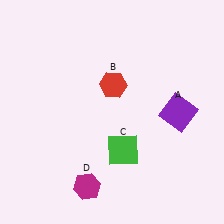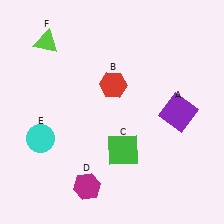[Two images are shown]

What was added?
A cyan circle (E), a lime triangle (F) were added in Image 2.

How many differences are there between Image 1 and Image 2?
There are 2 differences between the two images.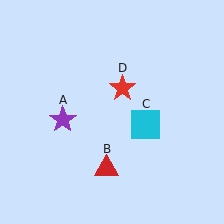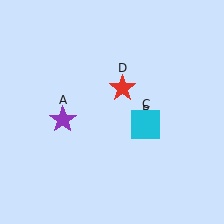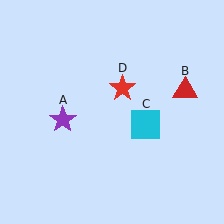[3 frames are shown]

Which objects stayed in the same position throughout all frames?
Purple star (object A) and cyan square (object C) and red star (object D) remained stationary.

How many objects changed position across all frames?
1 object changed position: red triangle (object B).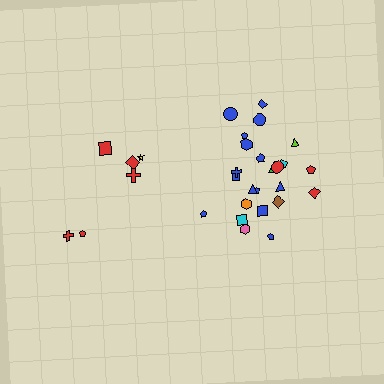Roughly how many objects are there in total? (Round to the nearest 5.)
Roughly 30 objects in total.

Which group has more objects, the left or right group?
The right group.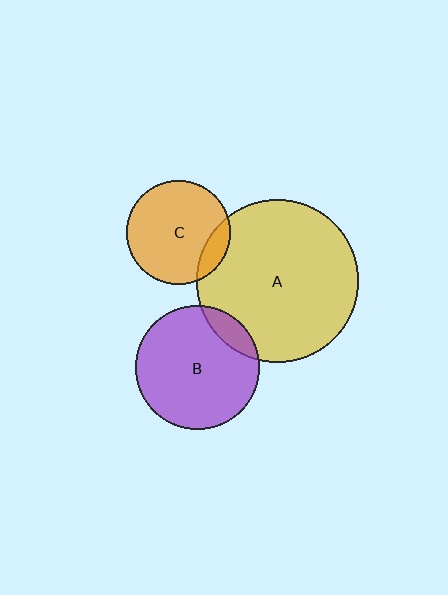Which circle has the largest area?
Circle A (yellow).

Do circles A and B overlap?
Yes.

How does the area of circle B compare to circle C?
Approximately 1.5 times.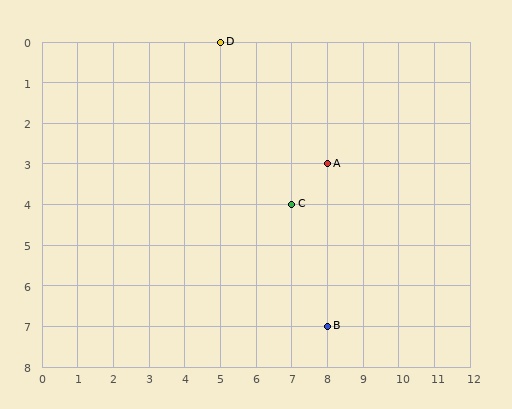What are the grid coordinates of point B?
Point B is at grid coordinates (8, 7).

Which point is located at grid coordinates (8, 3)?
Point A is at (8, 3).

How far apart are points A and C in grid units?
Points A and C are 1 column and 1 row apart (about 1.4 grid units diagonally).